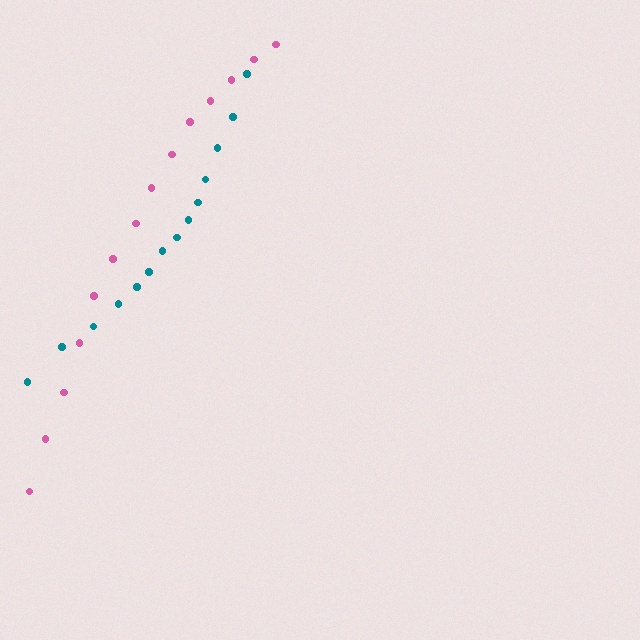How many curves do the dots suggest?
There are 2 distinct paths.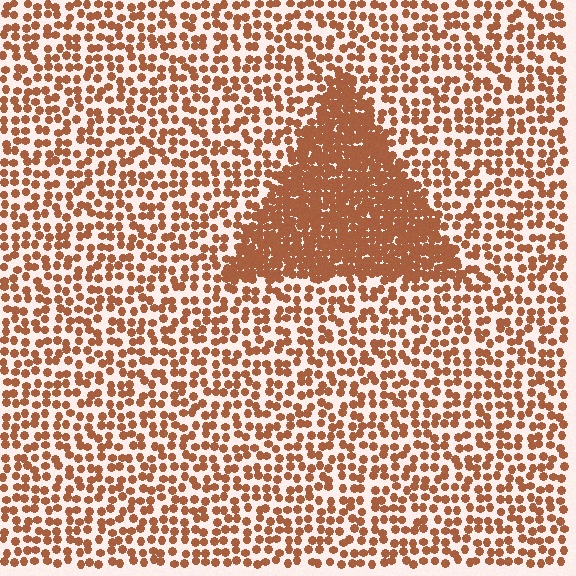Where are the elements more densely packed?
The elements are more densely packed inside the triangle boundary.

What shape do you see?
I see a triangle.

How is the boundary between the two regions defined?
The boundary is defined by a change in element density (approximately 2.5x ratio). All elements are the same color, size, and shape.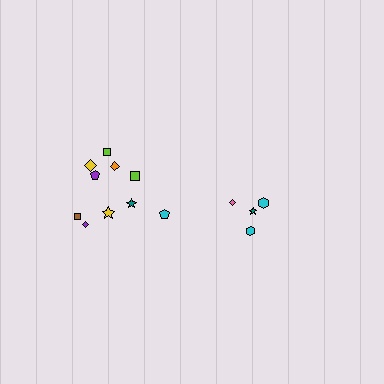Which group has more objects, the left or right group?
The left group.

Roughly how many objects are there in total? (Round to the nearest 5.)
Roughly 15 objects in total.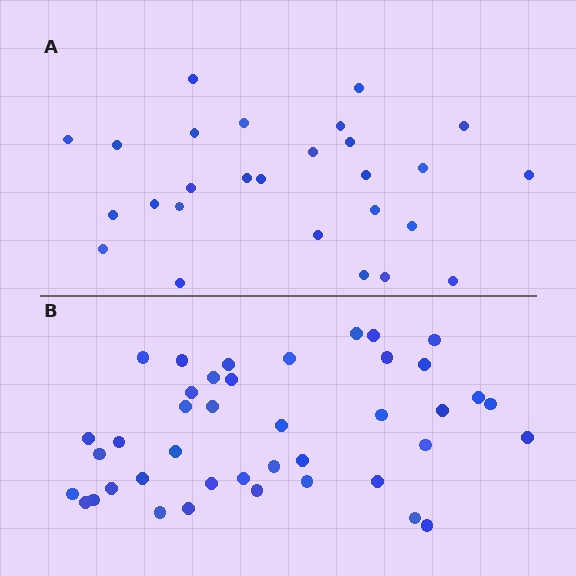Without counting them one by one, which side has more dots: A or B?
Region B (the bottom region) has more dots.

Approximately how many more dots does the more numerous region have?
Region B has approximately 15 more dots than region A.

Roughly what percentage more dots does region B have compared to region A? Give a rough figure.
About 50% more.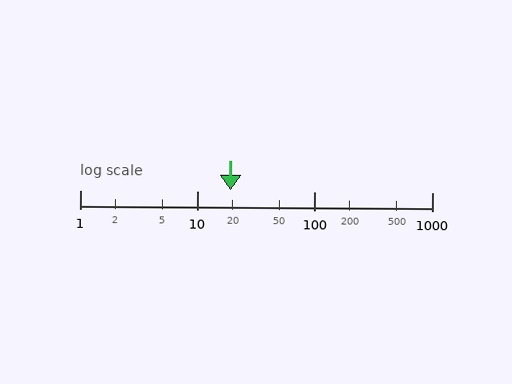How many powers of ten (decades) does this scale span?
The scale spans 3 decades, from 1 to 1000.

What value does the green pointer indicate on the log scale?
The pointer indicates approximately 19.